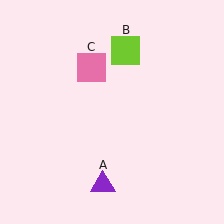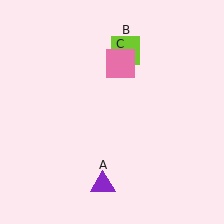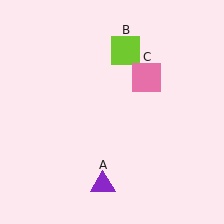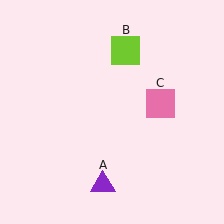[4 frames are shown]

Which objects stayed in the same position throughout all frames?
Purple triangle (object A) and lime square (object B) remained stationary.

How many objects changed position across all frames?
1 object changed position: pink square (object C).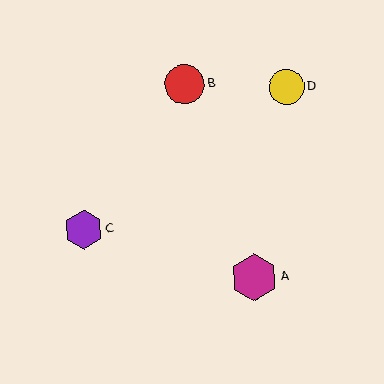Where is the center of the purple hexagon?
The center of the purple hexagon is at (83, 230).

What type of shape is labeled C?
Shape C is a purple hexagon.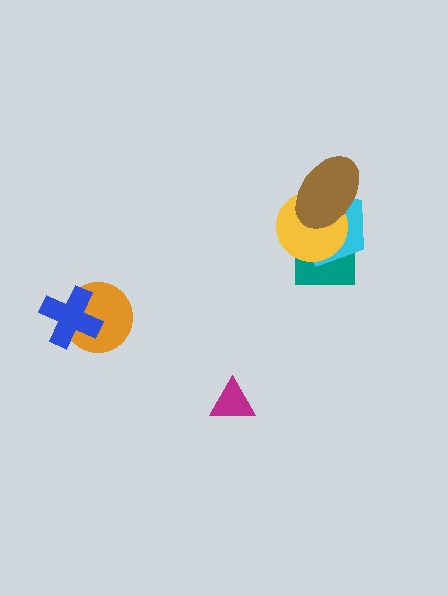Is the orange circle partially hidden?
Yes, it is partially covered by another shape.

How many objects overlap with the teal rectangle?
2 objects overlap with the teal rectangle.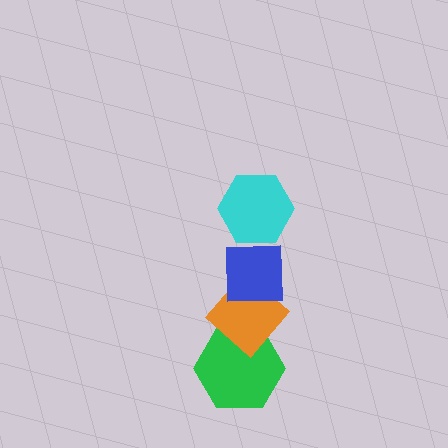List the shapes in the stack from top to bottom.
From top to bottom: the cyan hexagon, the blue square, the orange diamond, the green hexagon.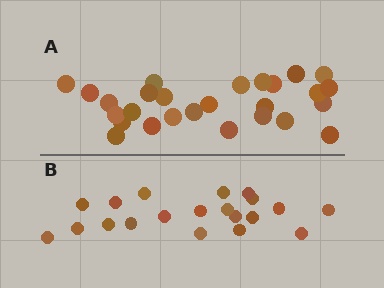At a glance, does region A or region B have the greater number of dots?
Region A (the top region) has more dots.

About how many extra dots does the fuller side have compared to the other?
Region A has roughly 8 or so more dots than region B.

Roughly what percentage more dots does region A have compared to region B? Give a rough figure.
About 35% more.